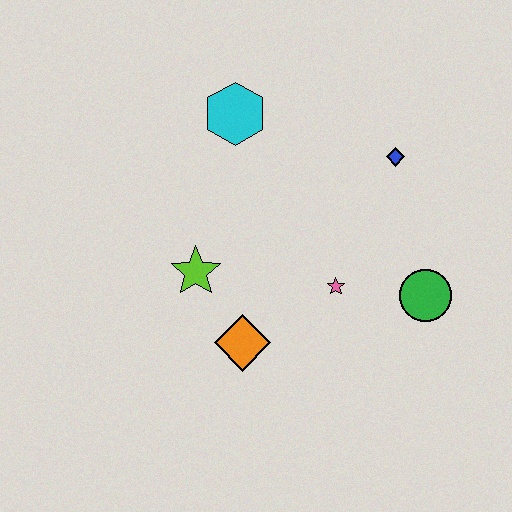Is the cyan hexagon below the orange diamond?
No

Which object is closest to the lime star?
The orange diamond is closest to the lime star.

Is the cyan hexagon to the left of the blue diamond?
Yes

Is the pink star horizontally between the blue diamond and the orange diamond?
Yes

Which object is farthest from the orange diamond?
The blue diamond is farthest from the orange diamond.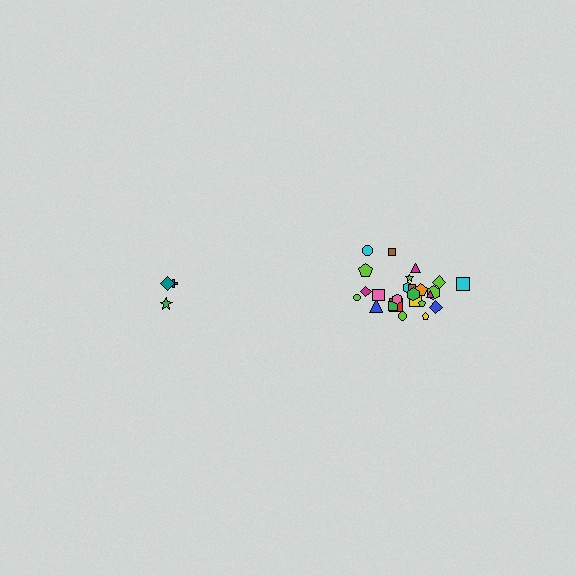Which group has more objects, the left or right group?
The right group.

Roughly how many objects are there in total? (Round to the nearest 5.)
Roughly 30 objects in total.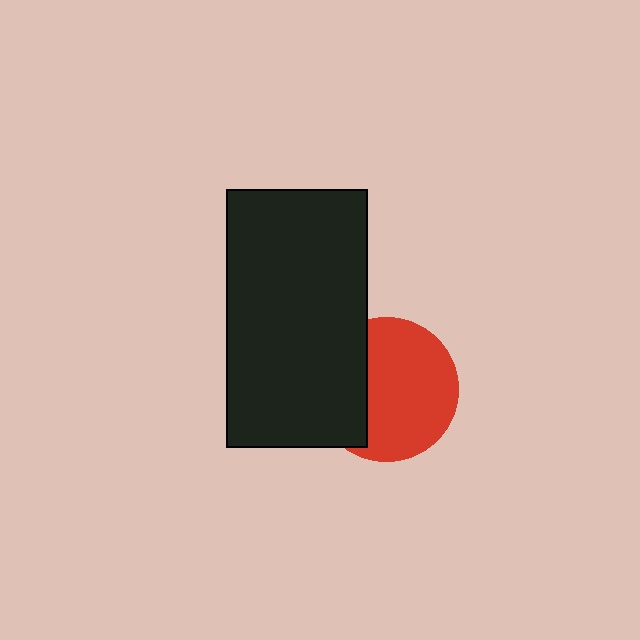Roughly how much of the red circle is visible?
Most of it is visible (roughly 68%).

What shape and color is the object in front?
The object in front is a black rectangle.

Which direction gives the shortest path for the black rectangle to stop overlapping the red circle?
Moving left gives the shortest separation.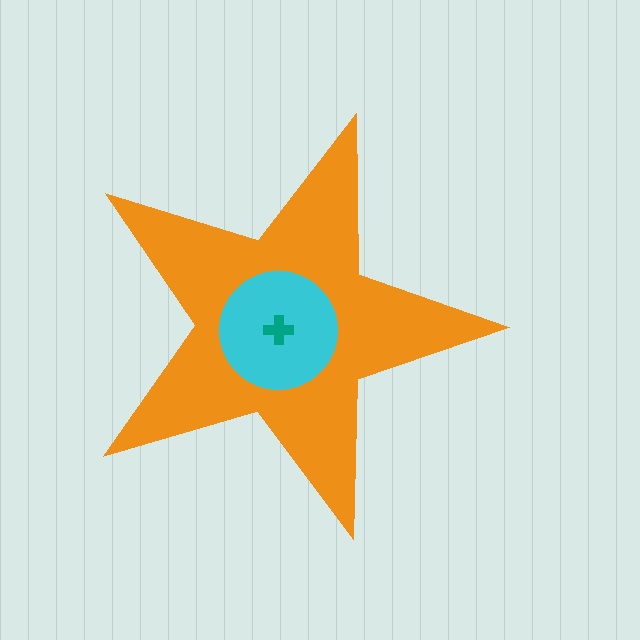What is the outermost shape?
The orange star.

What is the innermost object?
The teal cross.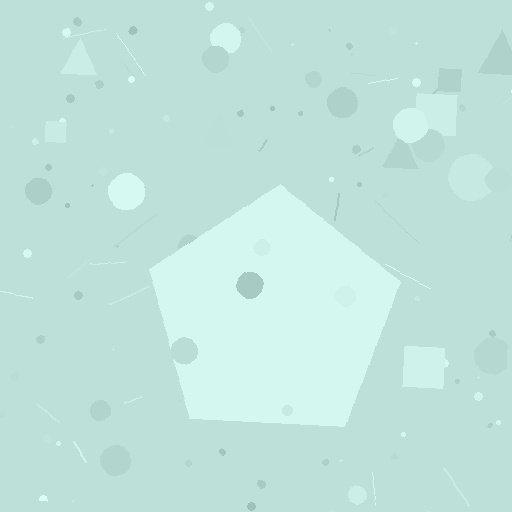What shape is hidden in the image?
A pentagon is hidden in the image.